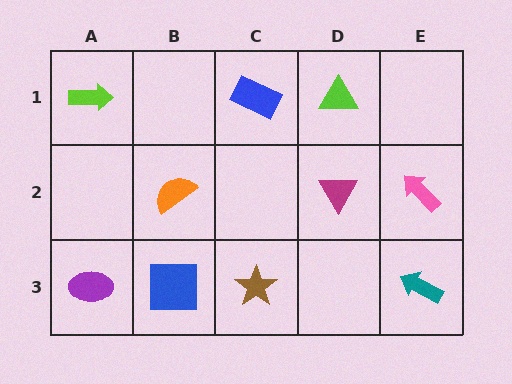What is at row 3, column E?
A teal arrow.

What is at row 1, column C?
A blue rectangle.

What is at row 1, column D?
A lime triangle.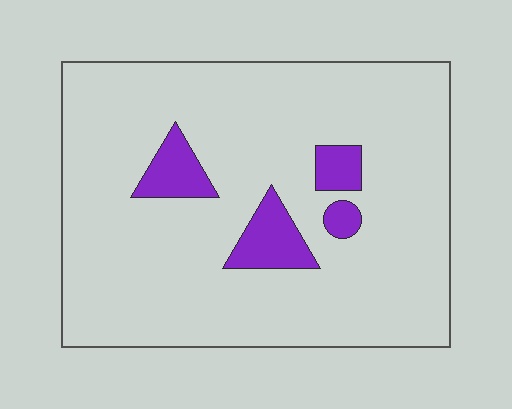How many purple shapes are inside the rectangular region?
4.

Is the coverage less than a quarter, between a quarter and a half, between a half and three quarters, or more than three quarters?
Less than a quarter.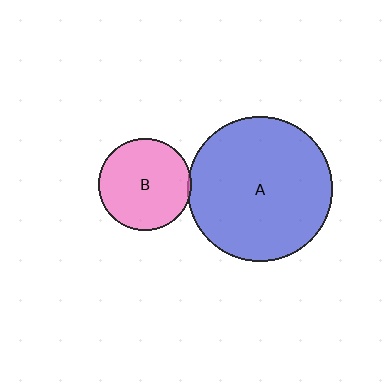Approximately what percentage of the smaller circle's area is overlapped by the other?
Approximately 5%.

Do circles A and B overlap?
Yes.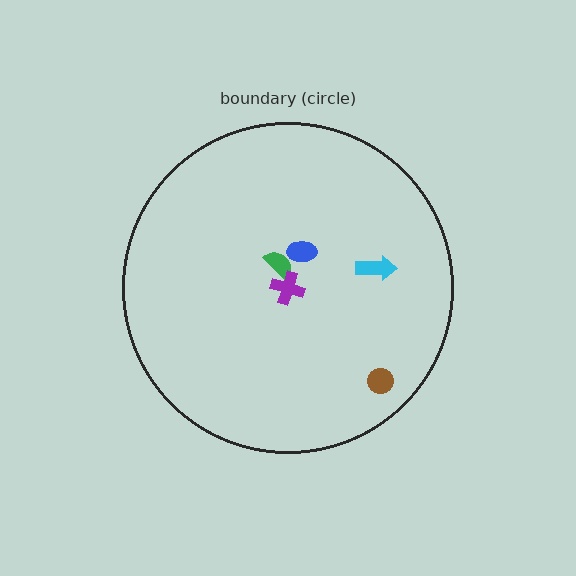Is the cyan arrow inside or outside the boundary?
Inside.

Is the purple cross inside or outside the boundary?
Inside.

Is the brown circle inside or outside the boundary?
Inside.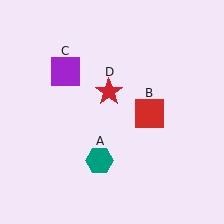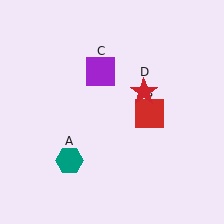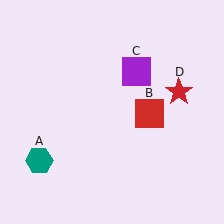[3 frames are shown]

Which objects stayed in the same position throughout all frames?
Red square (object B) remained stationary.